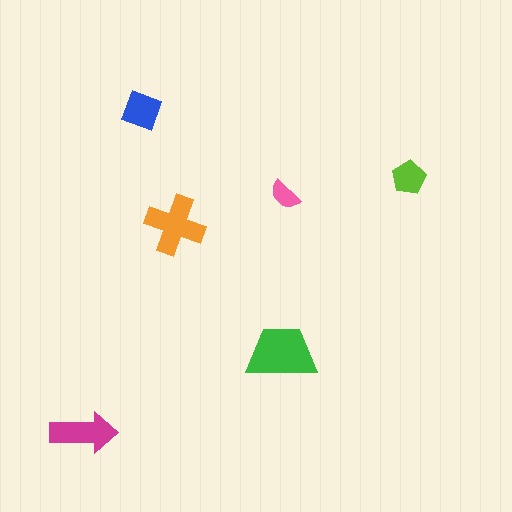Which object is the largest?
The green trapezoid.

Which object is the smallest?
The pink semicircle.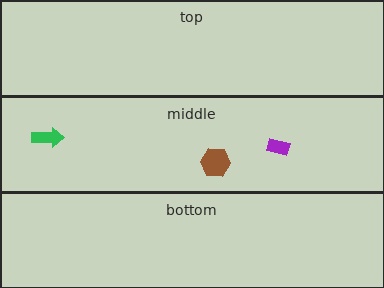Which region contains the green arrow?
The middle region.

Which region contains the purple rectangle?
The middle region.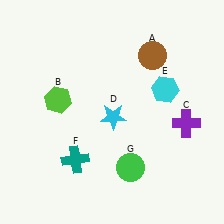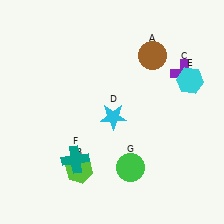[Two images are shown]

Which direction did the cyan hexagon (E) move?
The cyan hexagon (E) moved right.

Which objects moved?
The objects that moved are: the lime hexagon (B), the purple cross (C), the cyan hexagon (E).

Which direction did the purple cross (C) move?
The purple cross (C) moved up.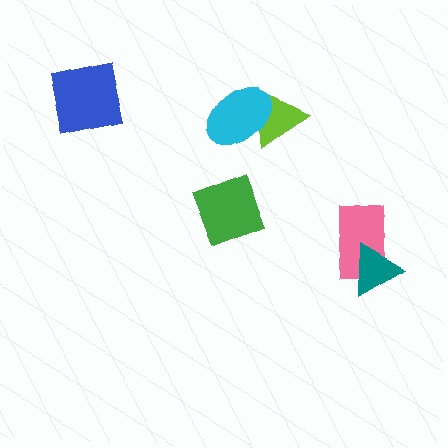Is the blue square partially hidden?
No, no other shape covers it.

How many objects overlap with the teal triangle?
1 object overlaps with the teal triangle.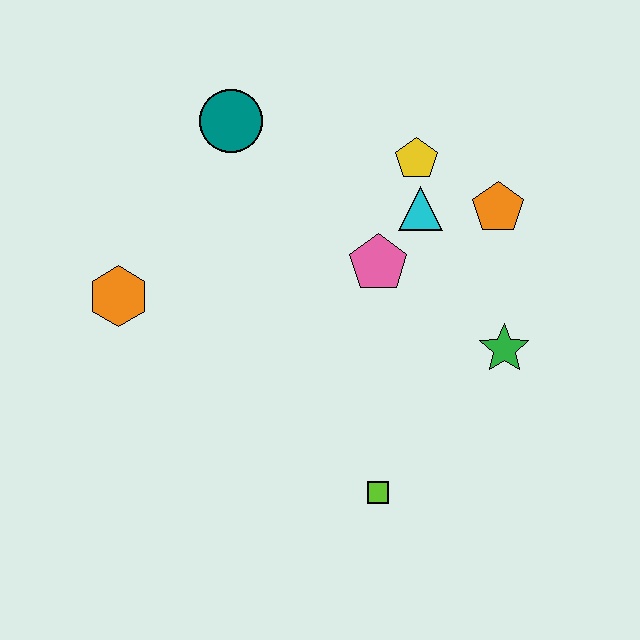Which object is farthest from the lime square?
The teal circle is farthest from the lime square.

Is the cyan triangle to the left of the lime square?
No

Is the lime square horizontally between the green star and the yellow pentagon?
No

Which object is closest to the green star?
The orange pentagon is closest to the green star.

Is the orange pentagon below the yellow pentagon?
Yes